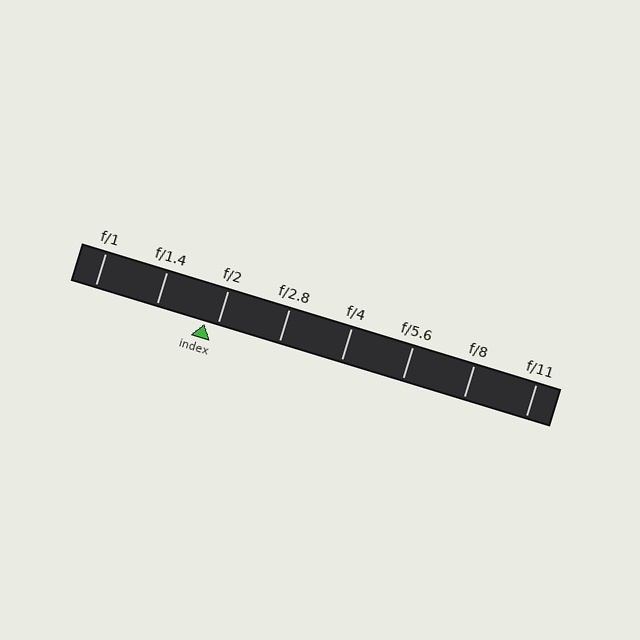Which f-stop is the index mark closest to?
The index mark is closest to f/2.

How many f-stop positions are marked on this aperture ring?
There are 8 f-stop positions marked.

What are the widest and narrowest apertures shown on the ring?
The widest aperture shown is f/1 and the narrowest is f/11.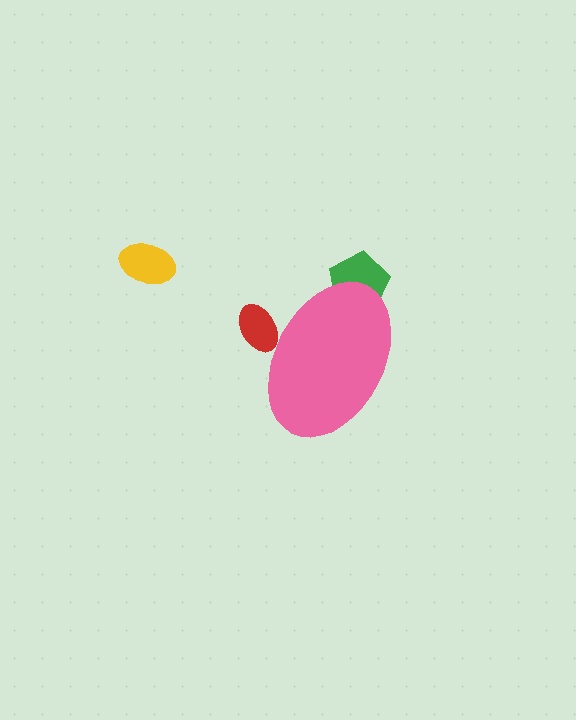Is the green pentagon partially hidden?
Yes, the green pentagon is partially hidden behind the pink ellipse.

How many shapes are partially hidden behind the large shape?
2 shapes are partially hidden.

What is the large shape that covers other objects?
A pink ellipse.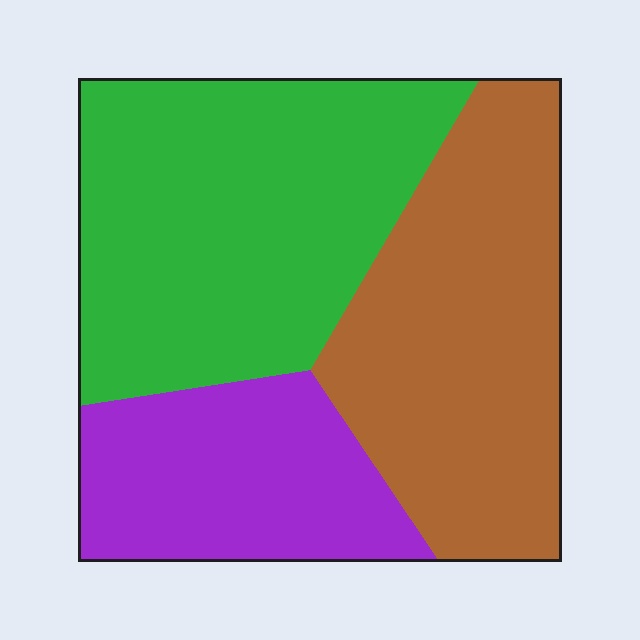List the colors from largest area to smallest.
From largest to smallest: green, brown, purple.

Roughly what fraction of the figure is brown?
Brown covers about 35% of the figure.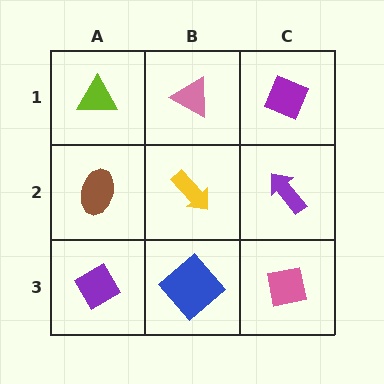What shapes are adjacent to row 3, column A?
A brown ellipse (row 2, column A), a blue diamond (row 3, column B).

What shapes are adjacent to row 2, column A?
A lime triangle (row 1, column A), a purple diamond (row 3, column A), a yellow arrow (row 2, column B).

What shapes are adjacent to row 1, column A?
A brown ellipse (row 2, column A), a pink triangle (row 1, column B).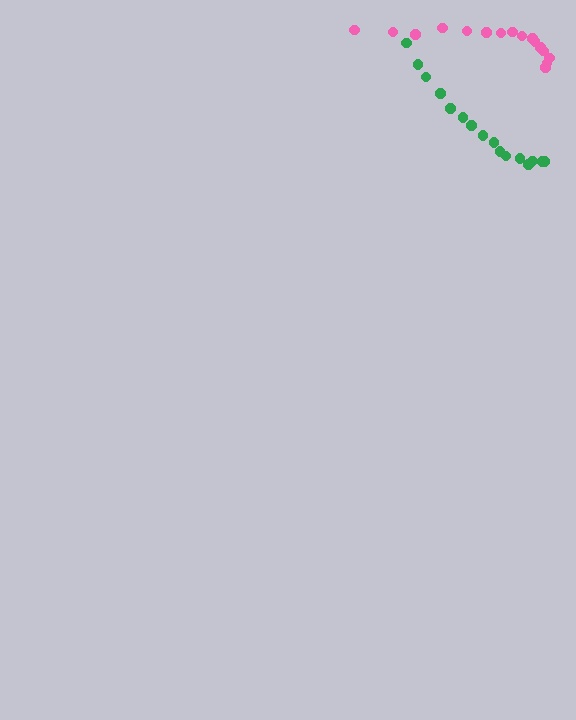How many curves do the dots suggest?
There are 2 distinct paths.